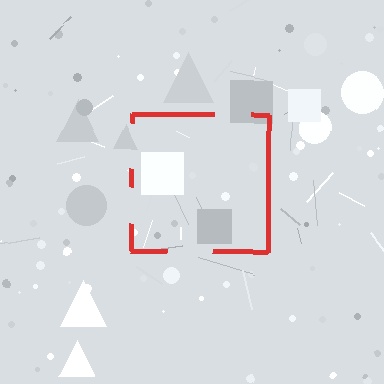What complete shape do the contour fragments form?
The contour fragments form a square.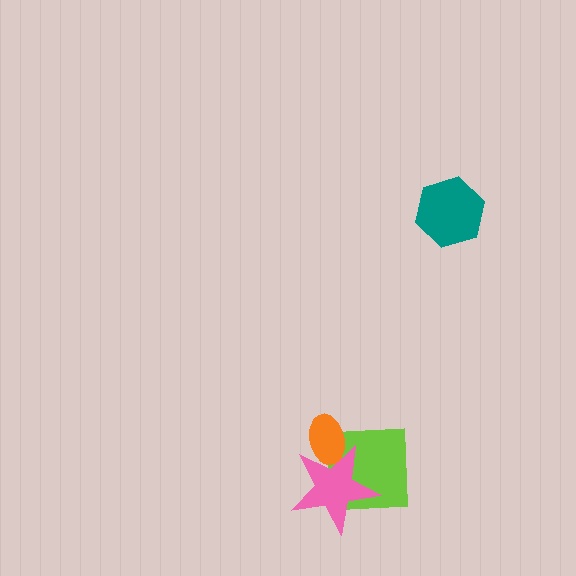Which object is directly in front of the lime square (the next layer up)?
The pink star is directly in front of the lime square.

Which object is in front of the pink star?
The orange ellipse is in front of the pink star.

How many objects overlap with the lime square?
2 objects overlap with the lime square.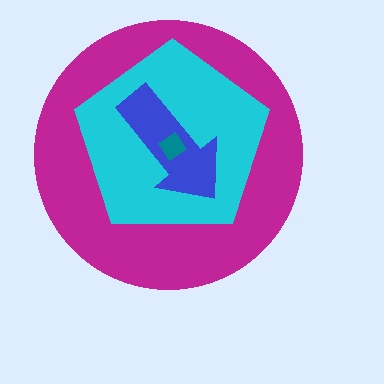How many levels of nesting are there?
4.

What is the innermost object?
The teal diamond.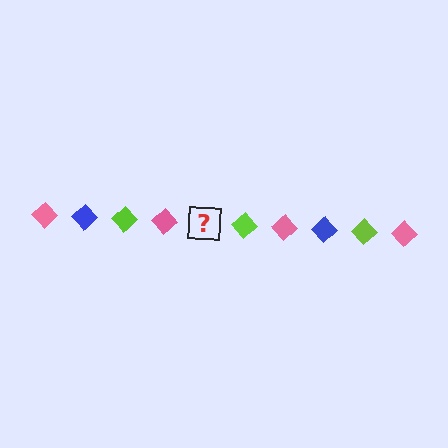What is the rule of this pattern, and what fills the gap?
The rule is that the pattern cycles through pink, blue, lime diamonds. The gap should be filled with a blue diamond.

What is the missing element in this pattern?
The missing element is a blue diamond.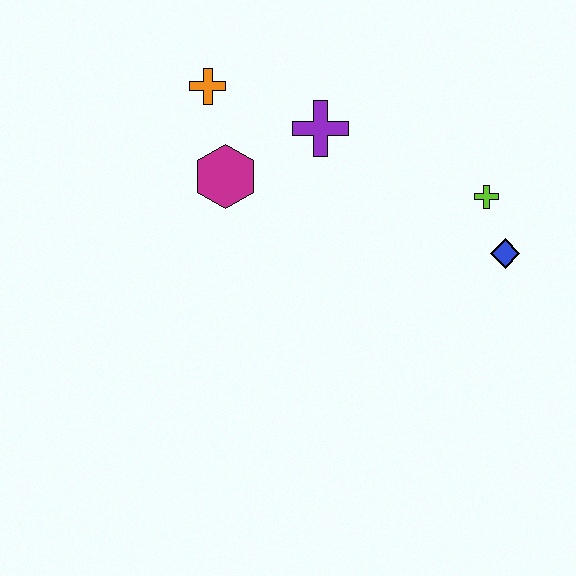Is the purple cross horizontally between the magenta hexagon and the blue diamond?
Yes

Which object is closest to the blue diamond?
The lime cross is closest to the blue diamond.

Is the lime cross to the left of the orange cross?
No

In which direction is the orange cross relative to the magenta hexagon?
The orange cross is above the magenta hexagon.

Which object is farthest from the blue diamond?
The orange cross is farthest from the blue diamond.